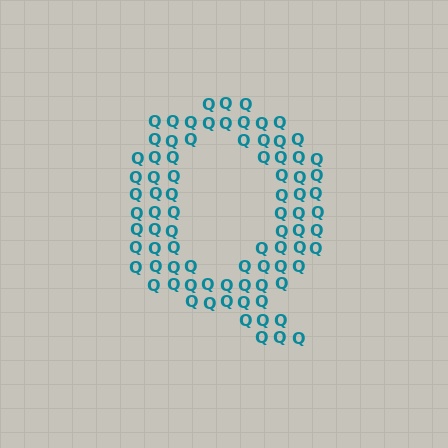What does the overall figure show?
The overall figure shows the letter Q.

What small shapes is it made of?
It is made of small letter Q's.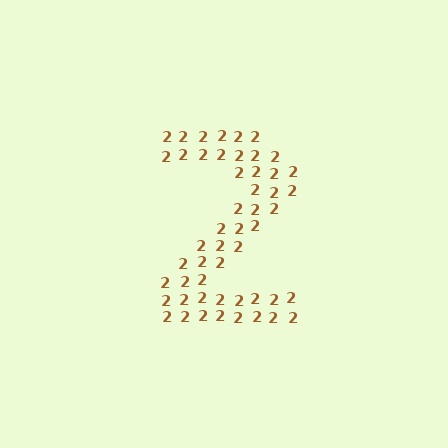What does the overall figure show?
The overall figure shows the digit 2.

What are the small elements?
The small elements are digit 2's.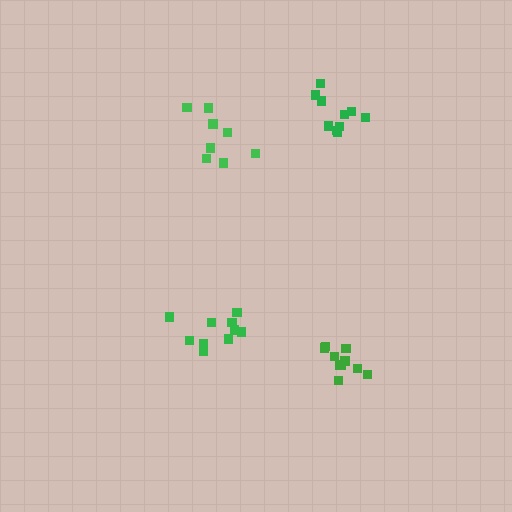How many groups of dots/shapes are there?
There are 4 groups.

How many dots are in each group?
Group 1: 10 dots, Group 2: 10 dots, Group 3: 10 dots, Group 4: 8 dots (38 total).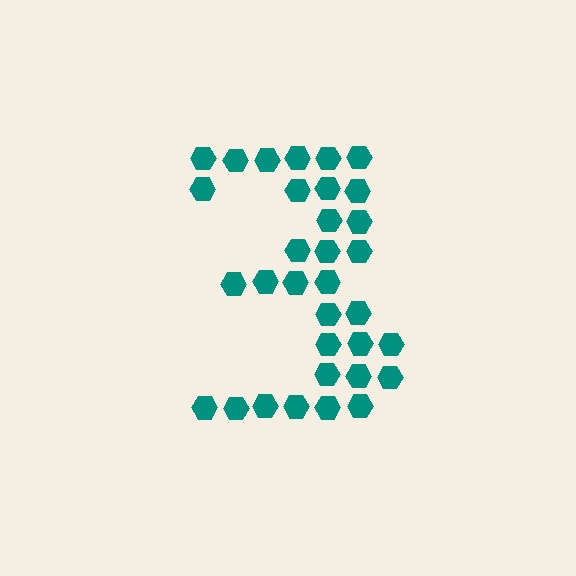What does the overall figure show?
The overall figure shows the digit 3.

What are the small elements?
The small elements are hexagons.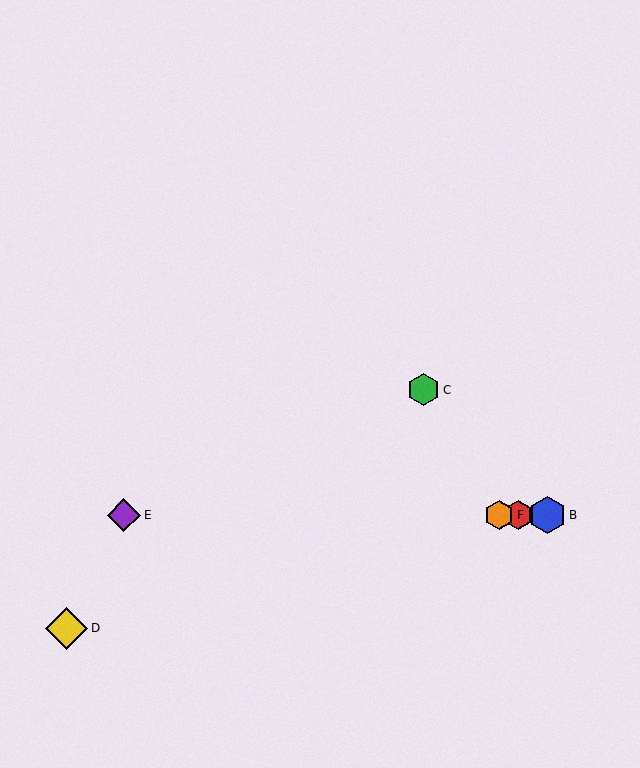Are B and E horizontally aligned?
Yes, both are at y≈515.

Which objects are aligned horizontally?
Objects A, B, E, F are aligned horizontally.